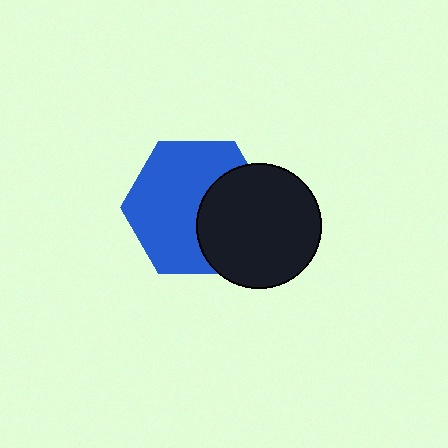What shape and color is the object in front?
The object in front is a black circle.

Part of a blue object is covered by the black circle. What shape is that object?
It is a hexagon.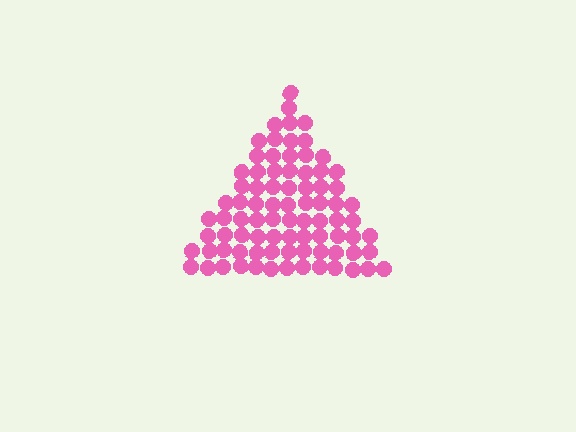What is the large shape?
The large shape is a triangle.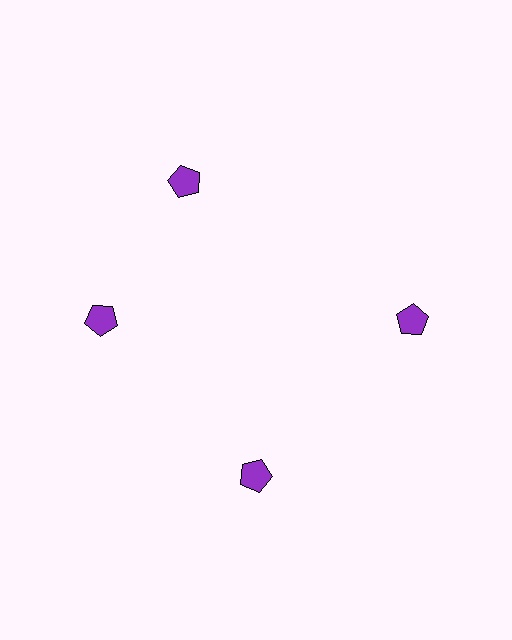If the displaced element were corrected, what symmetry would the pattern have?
It would have 4-fold rotational symmetry — the pattern would map onto itself every 90 degrees.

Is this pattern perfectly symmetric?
No. The 4 purple pentagons are arranged in a ring, but one element near the 12 o'clock position is rotated out of alignment along the ring, breaking the 4-fold rotational symmetry.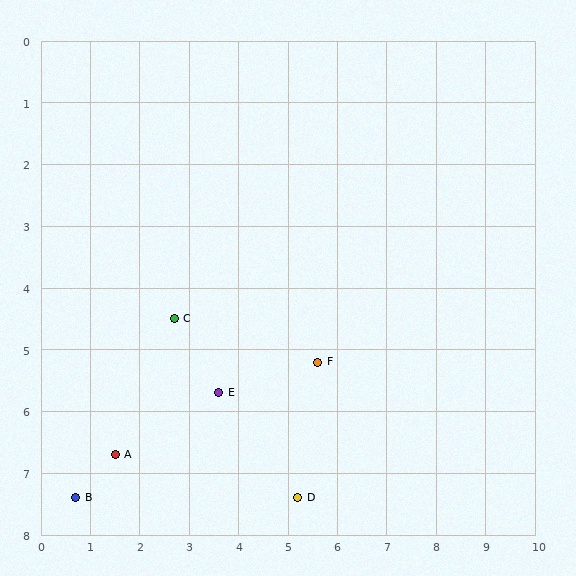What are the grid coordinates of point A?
Point A is at approximately (1.5, 6.7).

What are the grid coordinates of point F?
Point F is at approximately (5.6, 5.2).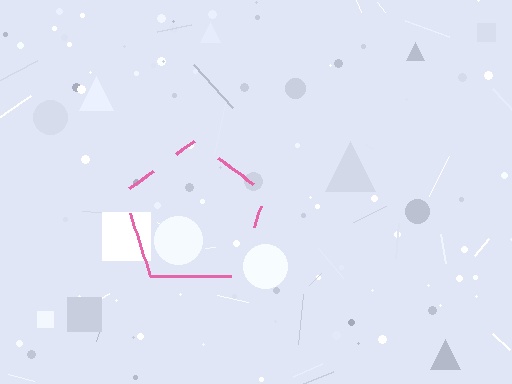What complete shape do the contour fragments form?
The contour fragments form a pentagon.